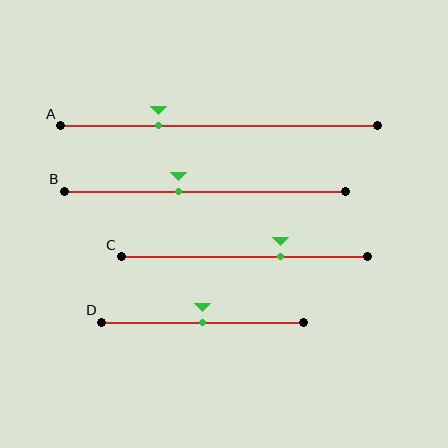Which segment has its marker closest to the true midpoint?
Segment D has its marker closest to the true midpoint.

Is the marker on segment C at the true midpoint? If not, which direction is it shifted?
No, the marker on segment C is shifted to the right by about 15% of the segment length.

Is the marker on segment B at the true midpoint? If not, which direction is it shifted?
No, the marker on segment B is shifted to the left by about 9% of the segment length.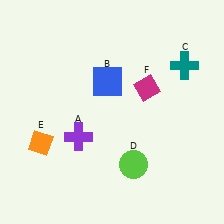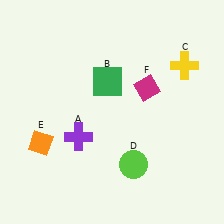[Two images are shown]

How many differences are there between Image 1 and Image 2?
There are 2 differences between the two images.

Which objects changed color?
B changed from blue to green. C changed from teal to yellow.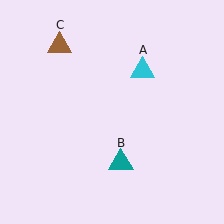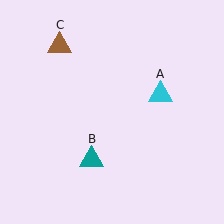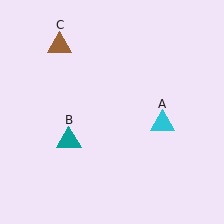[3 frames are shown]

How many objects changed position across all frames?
2 objects changed position: cyan triangle (object A), teal triangle (object B).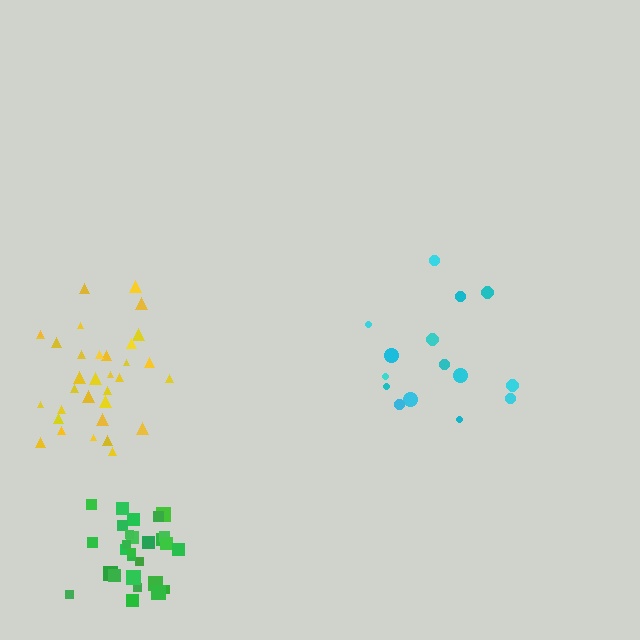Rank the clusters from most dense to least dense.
green, yellow, cyan.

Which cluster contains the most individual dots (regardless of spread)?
Yellow (33).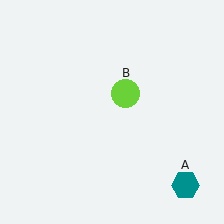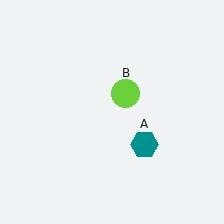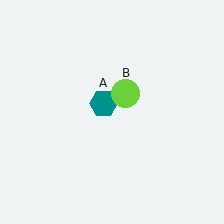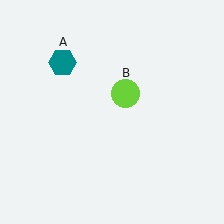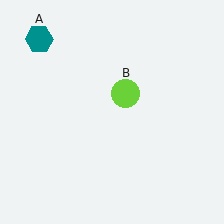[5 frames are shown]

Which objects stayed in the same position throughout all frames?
Lime circle (object B) remained stationary.